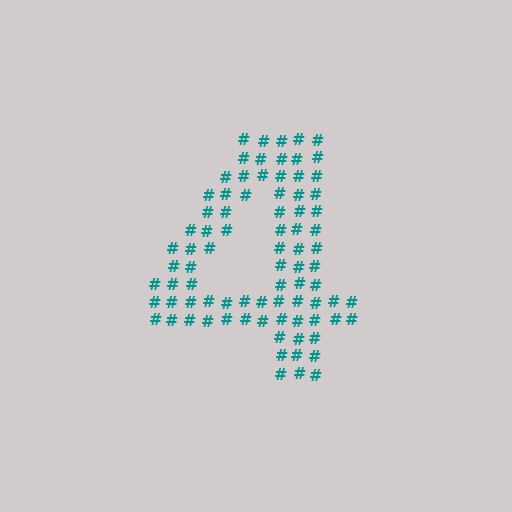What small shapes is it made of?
It is made of small hash symbols.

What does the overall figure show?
The overall figure shows the digit 4.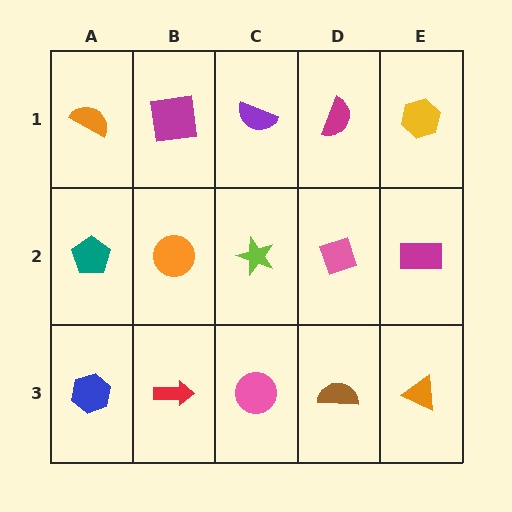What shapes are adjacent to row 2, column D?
A magenta semicircle (row 1, column D), a brown semicircle (row 3, column D), a lime star (row 2, column C), a magenta rectangle (row 2, column E).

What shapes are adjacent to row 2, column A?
An orange semicircle (row 1, column A), a blue hexagon (row 3, column A), an orange circle (row 2, column B).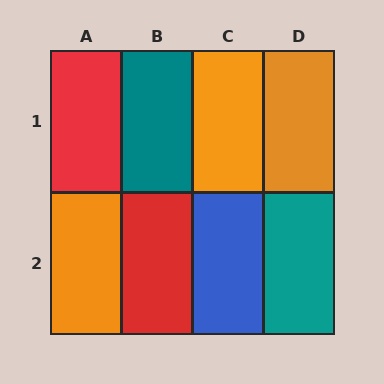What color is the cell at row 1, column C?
Orange.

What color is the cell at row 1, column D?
Orange.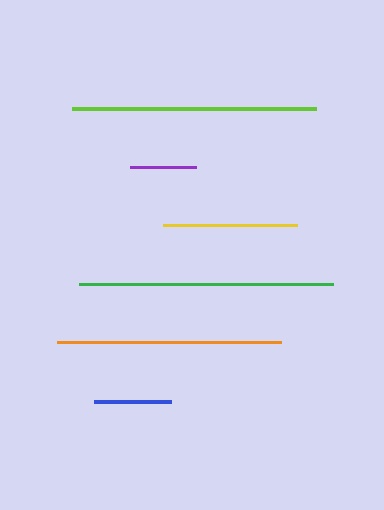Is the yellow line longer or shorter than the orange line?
The orange line is longer than the yellow line.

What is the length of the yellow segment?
The yellow segment is approximately 134 pixels long.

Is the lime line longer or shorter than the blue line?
The lime line is longer than the blue line.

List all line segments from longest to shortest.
From longest to shortest: green, lime, orange, yellow, blue, purple.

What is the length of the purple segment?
The purple segment is approximately 66 pixels long.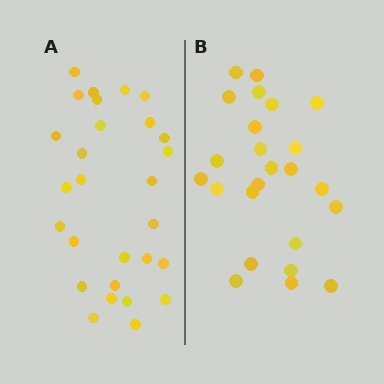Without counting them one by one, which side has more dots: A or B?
Region A (the left region) has more dots.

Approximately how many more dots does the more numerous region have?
Region A has about 4 more dots than region B.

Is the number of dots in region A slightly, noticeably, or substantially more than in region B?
Region A has only slightly more — the two regions are fairly close. The ratio is roughly 1.2 to 1.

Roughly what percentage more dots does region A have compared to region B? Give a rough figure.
About 15% more.